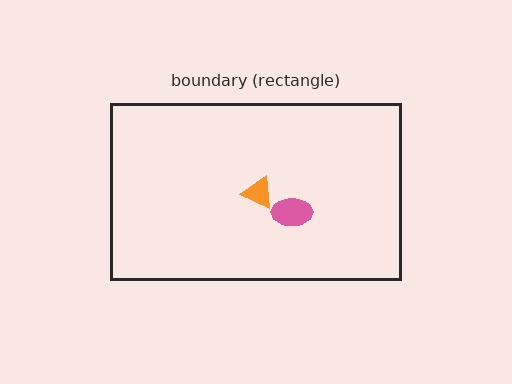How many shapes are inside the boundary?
2 inside, 0 outside.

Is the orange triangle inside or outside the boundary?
Inside.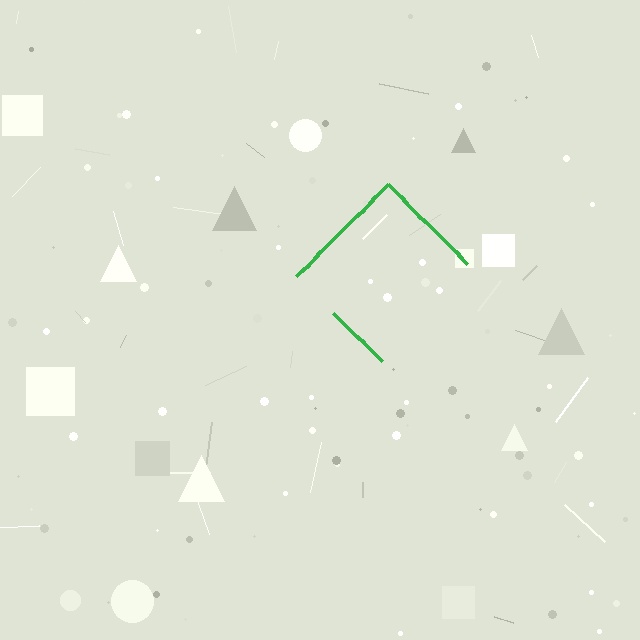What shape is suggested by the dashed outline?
The dashed outline suggests a diamond.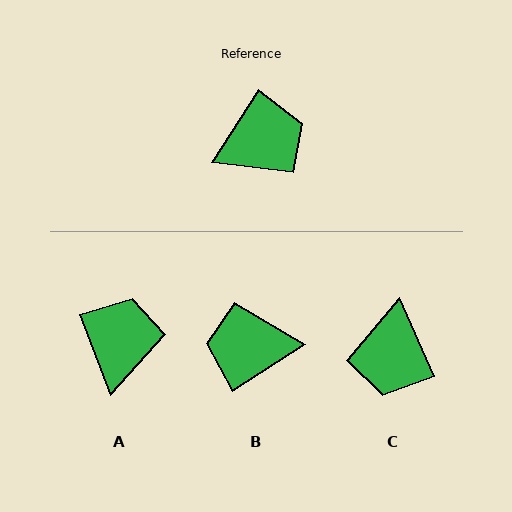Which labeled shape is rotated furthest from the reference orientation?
B, about 156 degrees away.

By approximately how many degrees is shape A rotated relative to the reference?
Approximately 54 degrees counter-clockwise.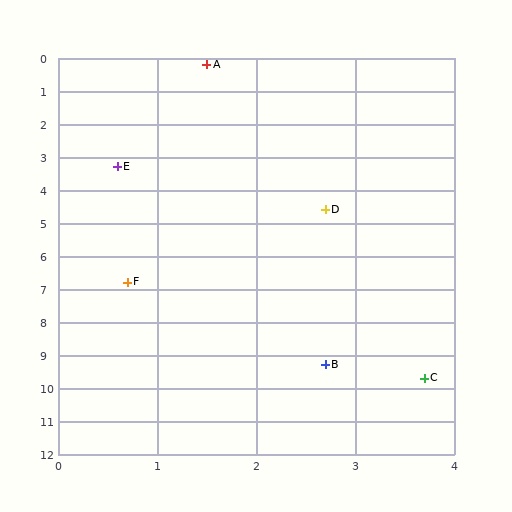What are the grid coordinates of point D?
Point D is at approximately (2.7, 4.6).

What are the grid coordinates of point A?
Point A is at approximately (1.5, 0.2).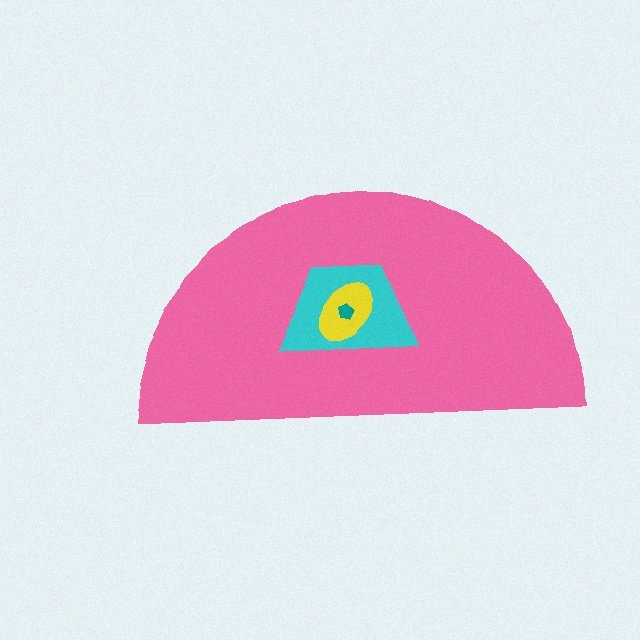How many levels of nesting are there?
4.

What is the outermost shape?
The pink semicircle.